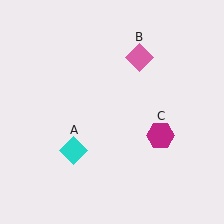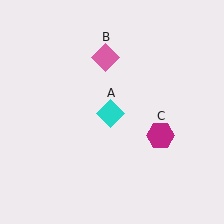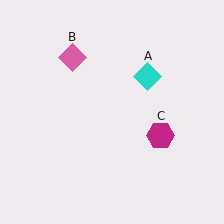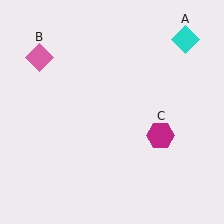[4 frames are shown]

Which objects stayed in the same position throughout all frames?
Magenta hexagon (object C) remained stationary.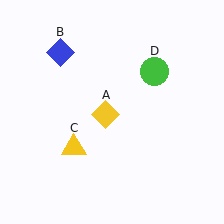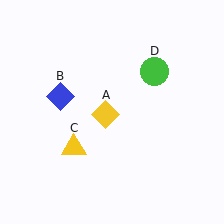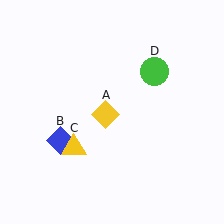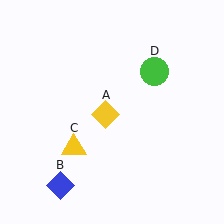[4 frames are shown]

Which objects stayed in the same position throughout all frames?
Yellow diamond (object A) and yellow triangle (object C) and green circle (object D) remained stationary.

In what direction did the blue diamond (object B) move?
The blue diamond (object B) moved down.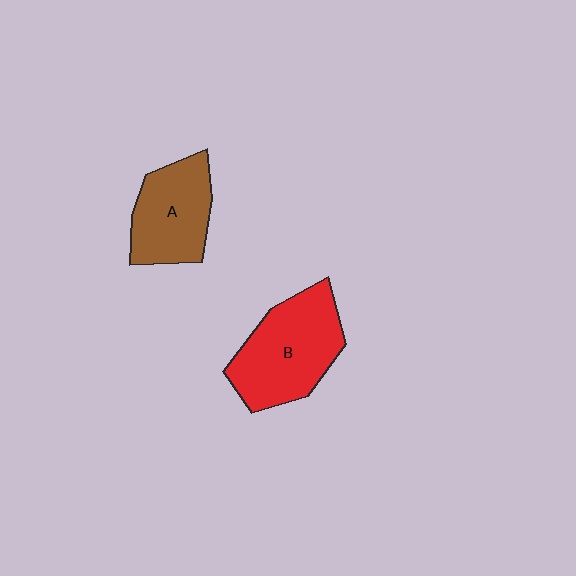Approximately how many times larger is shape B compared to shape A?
Approximately 1.3 times.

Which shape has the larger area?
Shape B (red).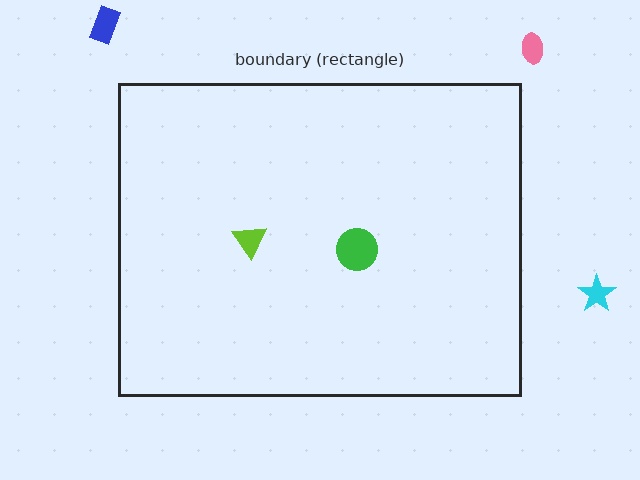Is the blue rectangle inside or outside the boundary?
Outside.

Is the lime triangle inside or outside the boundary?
Inside.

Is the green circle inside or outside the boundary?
Inside.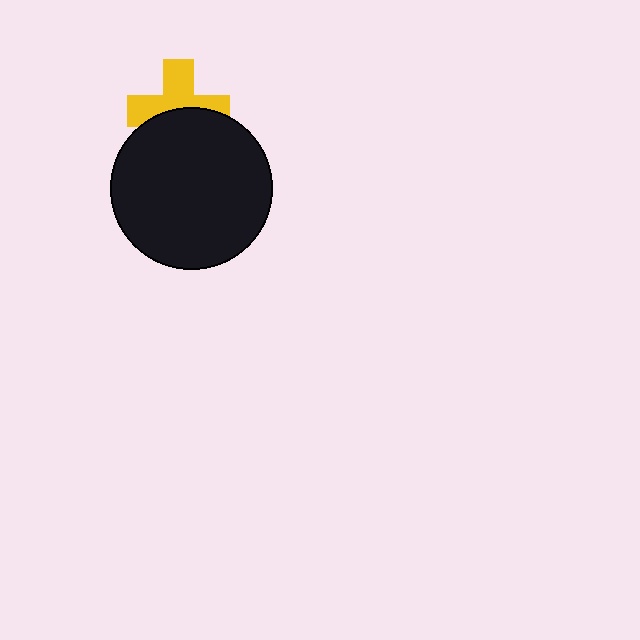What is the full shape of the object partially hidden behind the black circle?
The partially hidden object is a yellow cross.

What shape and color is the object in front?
The object in front is a black circle.